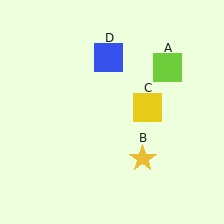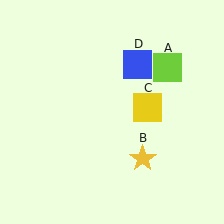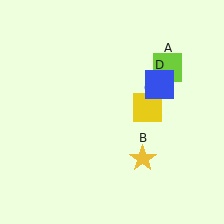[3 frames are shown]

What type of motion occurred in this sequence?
The blue square (object D) rotated clockwise around the center of the scene.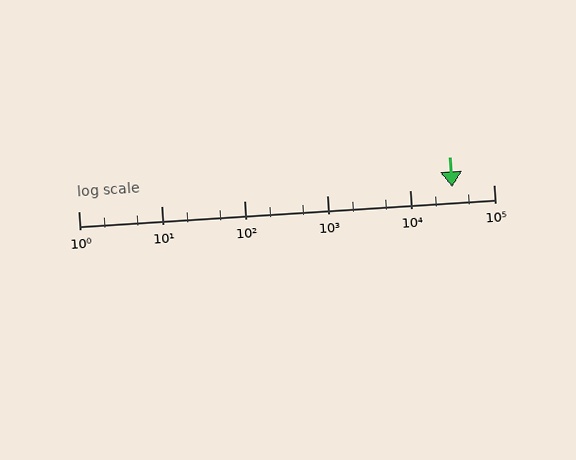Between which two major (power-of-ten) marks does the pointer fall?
The pointer is between 10000 and 100000.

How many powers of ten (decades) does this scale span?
The scale spans 5 decades, from 1 to 100000.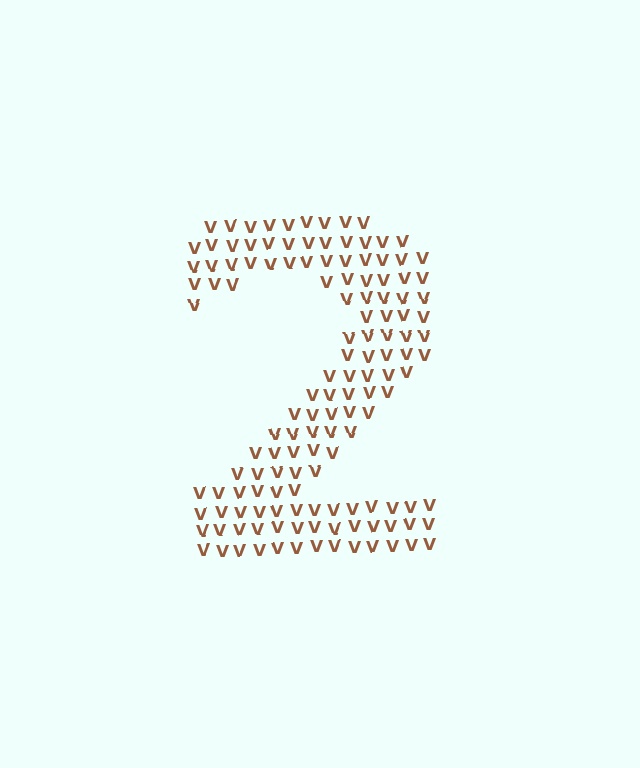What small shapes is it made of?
It is made of small letter V's.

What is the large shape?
The large shape is the digit 2.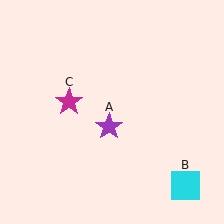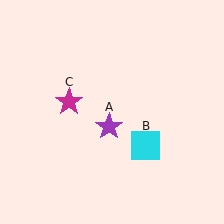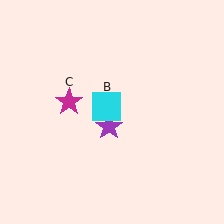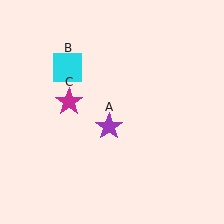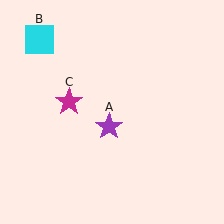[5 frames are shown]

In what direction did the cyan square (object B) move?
The cyan square (object B) moved up and to the left.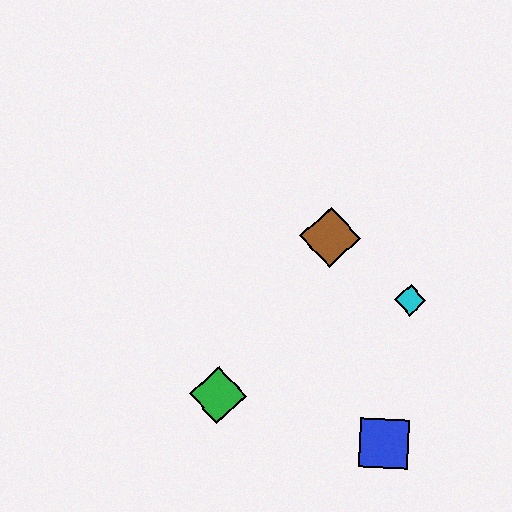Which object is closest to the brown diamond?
The cyan diamond is closest to the brown diamond.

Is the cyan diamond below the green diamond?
No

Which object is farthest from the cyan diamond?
The green diamond is farthest from the cyan diamond.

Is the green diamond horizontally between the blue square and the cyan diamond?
No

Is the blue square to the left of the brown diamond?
No